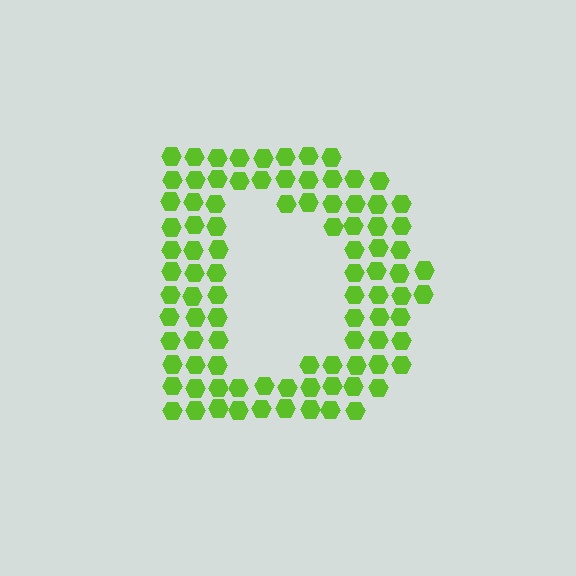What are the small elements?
The small elements are hexagons.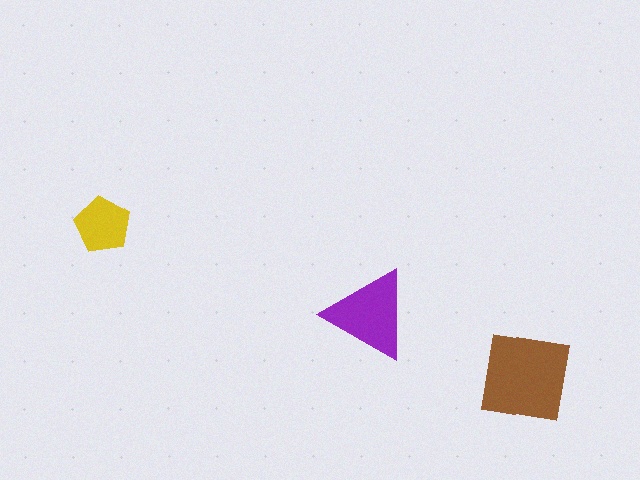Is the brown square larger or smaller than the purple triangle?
Larger.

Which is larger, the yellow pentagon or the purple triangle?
The purple triangle.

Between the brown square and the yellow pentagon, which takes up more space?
The brown square.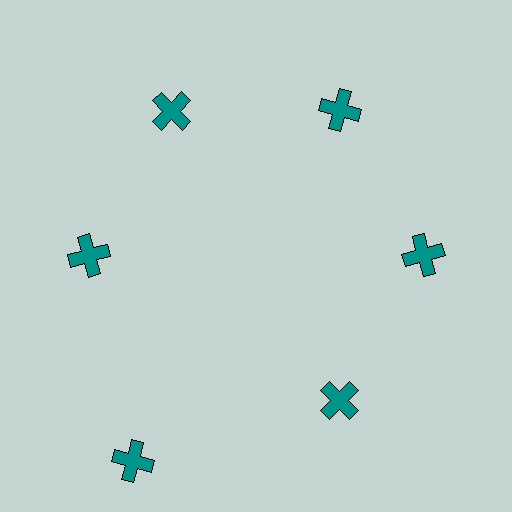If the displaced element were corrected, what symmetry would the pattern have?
It would have 6-fold rotational symmetry — the pattern would map onto itself every 60 degrees.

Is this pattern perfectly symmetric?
No. The 6 teal crosses are arranged in a ring, but one element near the 7 o'clock position is pushed outward from the center, breaking the 6-fold rotational symmetry.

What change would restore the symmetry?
The symmetry would be restored by moving it inward, back onto the ring so that all 6 crosses sit at equal angles and equal distance from the center.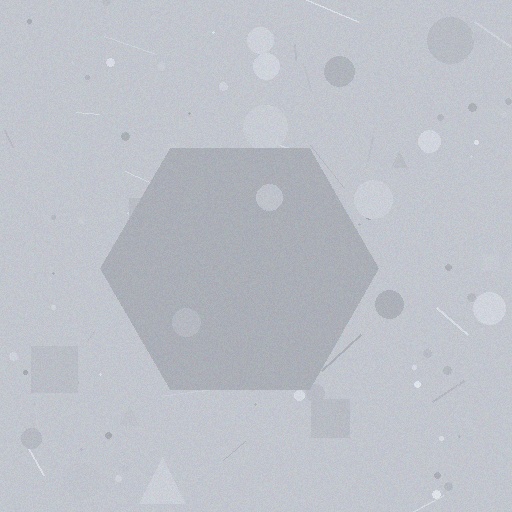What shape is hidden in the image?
A hexagon is hidden in the image.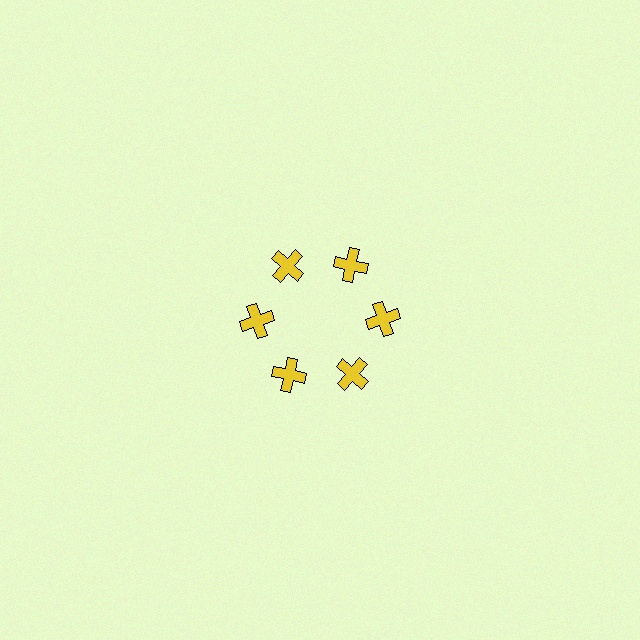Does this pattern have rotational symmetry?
Yes, this pattern has 6-fold rotational symmetry. It looks the same after rotating 60 degrees around the center.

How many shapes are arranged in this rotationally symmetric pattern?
There are 6 shapes, arranged in 6 groups of 1.